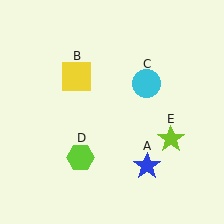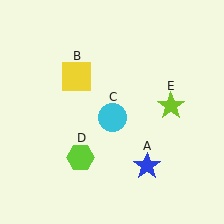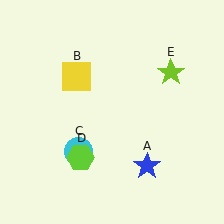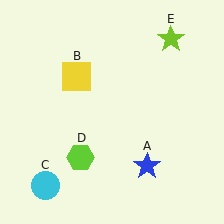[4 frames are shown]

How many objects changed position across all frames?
2 objects changed position: cyan circle (object C), lime star (object E).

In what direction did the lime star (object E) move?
The lime star (object E) moved up.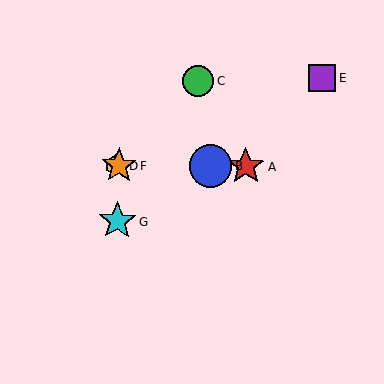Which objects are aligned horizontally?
Objects A, B, D, F are aligned horizontally.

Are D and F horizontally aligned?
Yes, both are at y≈166.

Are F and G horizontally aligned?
No, F is at y≈166 and G is at y≈221.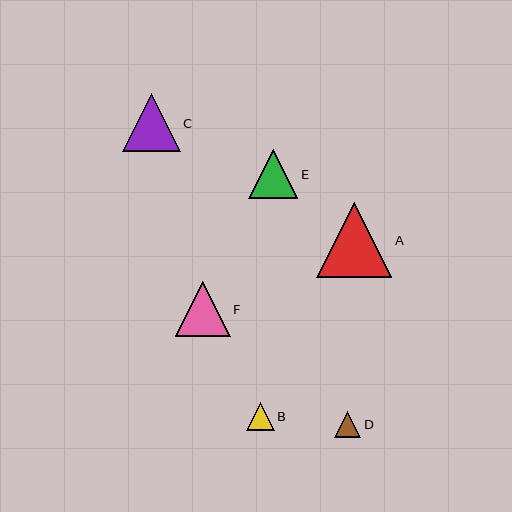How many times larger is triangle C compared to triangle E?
Triangle C is approximately 1.2 times the size of triangle E.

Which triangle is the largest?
Triangle A is the largest with a size of approximately 75 pixels.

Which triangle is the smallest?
Triangle D is the smallest with a size of approximately 26 pixels.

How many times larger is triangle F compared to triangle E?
Triangle F is approximately 1.1 times the size of triangle E.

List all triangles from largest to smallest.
From largest to smallest: A, C, F, E, B, D.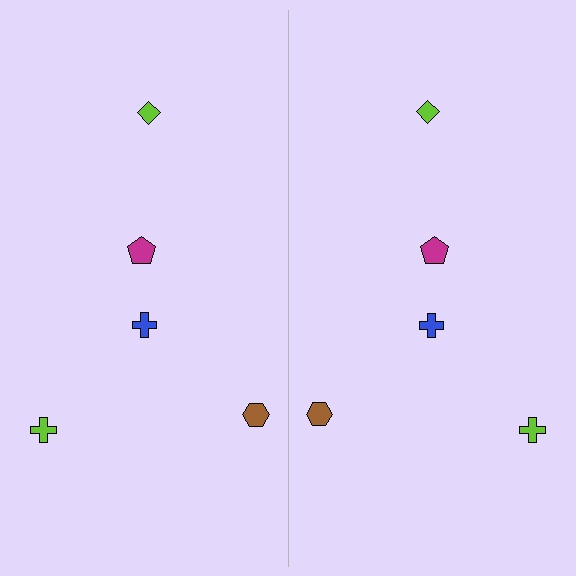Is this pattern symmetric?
Yes, this pattern has bilateral (reflection) symmetry.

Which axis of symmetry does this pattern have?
The pattern has a vertical axis of symmetry running through the center of the image.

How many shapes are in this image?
There are 10 shapes in this image.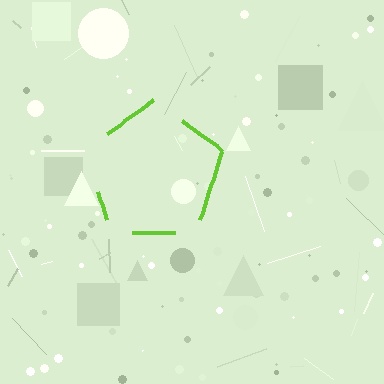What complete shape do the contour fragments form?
The contour fragments form a pentagon.